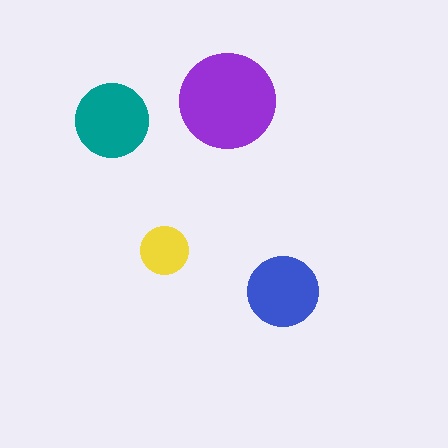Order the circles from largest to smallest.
the purple one, the teal one, the blue one, the yellow one.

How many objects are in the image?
There are 4 objects in the image.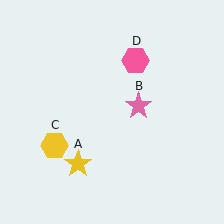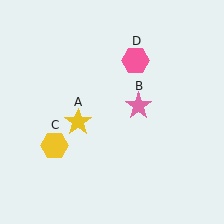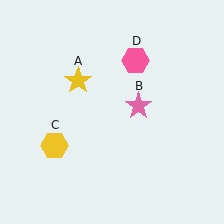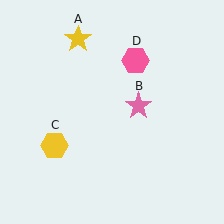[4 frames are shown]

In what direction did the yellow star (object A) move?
The yellow star (object A) moved up.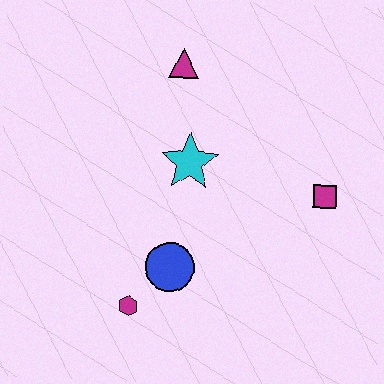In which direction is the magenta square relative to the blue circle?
The magenta square is to the right of the blue circle.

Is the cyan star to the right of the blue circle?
Yes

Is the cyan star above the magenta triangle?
No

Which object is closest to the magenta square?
The cyan star is closest to the magenta square.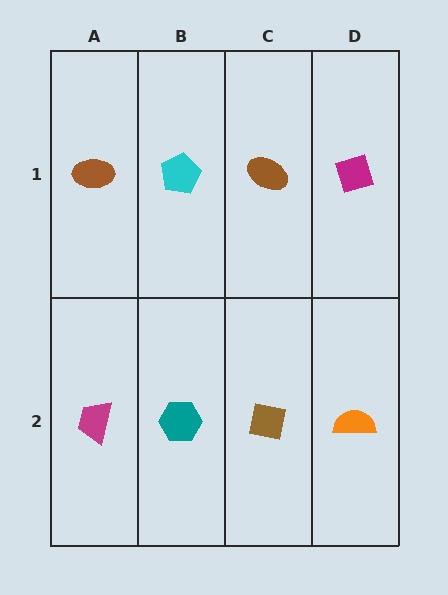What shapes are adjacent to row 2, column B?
A cyan pentagon (row 1, column B), a magenta trapezoid (row 2, column A), a brown square (row 2, column C).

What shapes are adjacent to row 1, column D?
An orange semicircle (row 2, column D), a brown ellipse (row 1, column C).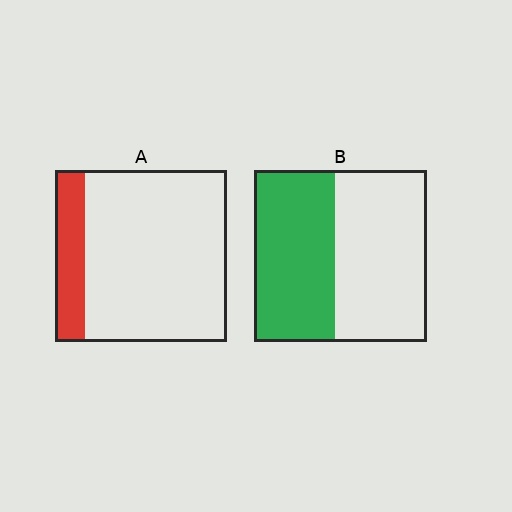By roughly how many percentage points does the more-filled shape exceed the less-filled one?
By roughly 30 percentage points (B over A).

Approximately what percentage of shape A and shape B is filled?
A is approximately 15% and B is approximately 45%.